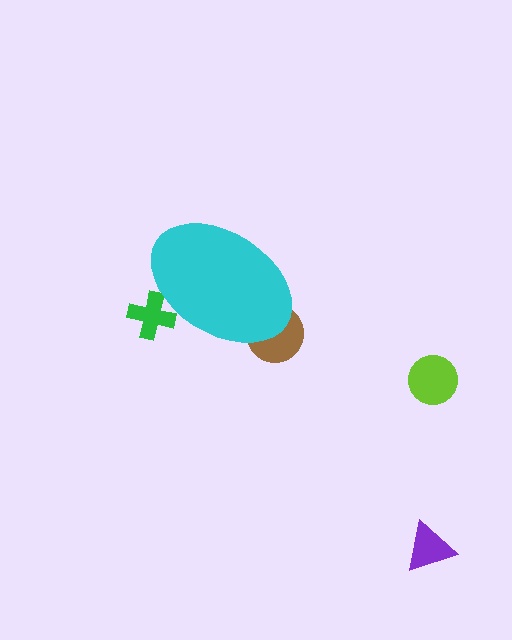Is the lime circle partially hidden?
No, the lime circle is fully visible.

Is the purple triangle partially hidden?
No, the purple triangle is fully visible.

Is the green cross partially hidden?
Yes, the green cross is partially hidden behind the cyan ellipse.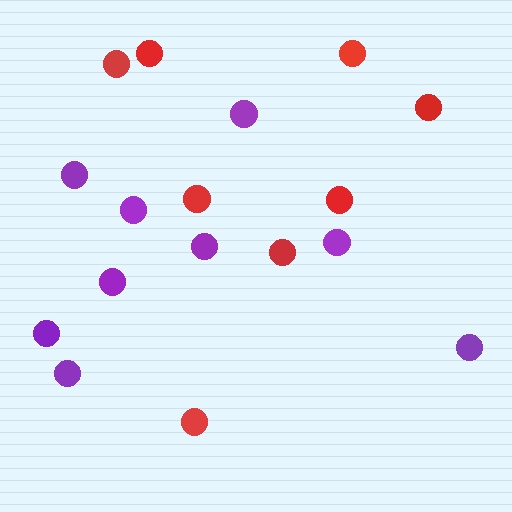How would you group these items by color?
There are 2 groups: one group of red circles (8) and one group of purple circles (9).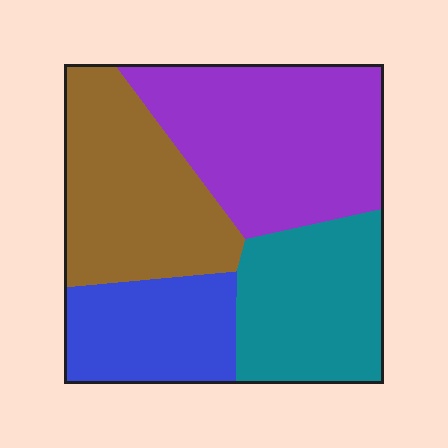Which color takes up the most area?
Purple, at roughly 35%.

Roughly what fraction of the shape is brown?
Brown takes up about one quarter (1/4) of the shape.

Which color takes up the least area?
Blue, at roughly 20%.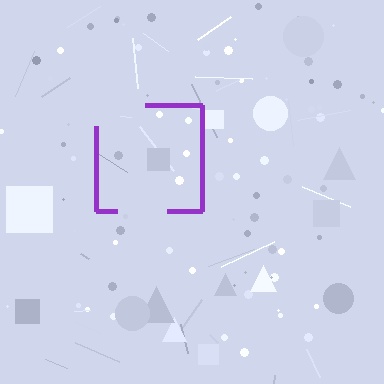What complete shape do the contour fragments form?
The contour fragments form a square.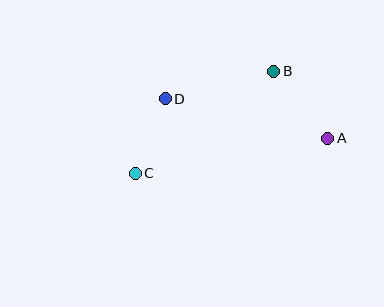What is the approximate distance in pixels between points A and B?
The distance between A and B is approximately 86 pixels.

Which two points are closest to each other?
Points C and D are closest to each other.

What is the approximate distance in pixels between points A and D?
The distance between A and D is approximately 167 pixels.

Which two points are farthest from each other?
Points A and C are farthest from each other.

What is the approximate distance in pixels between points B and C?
The distance between B and C is approximately 171 pixels.